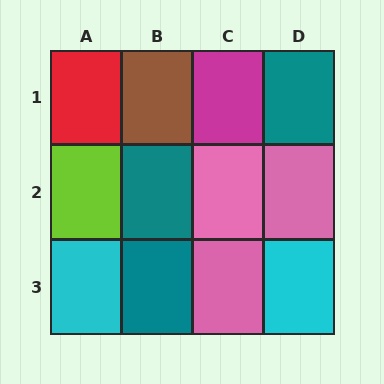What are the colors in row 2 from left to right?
Lime, teal, pink, pink.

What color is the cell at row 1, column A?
Red.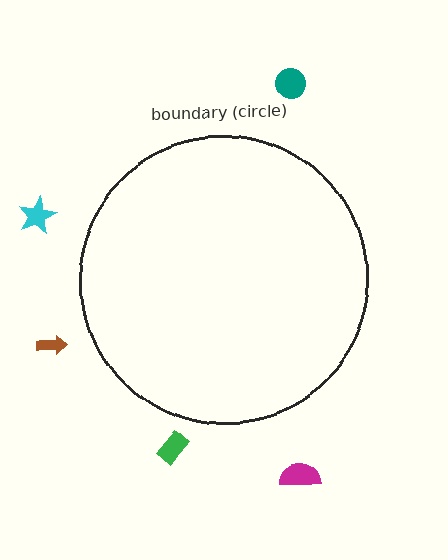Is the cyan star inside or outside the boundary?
Outside.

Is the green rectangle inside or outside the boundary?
Outside.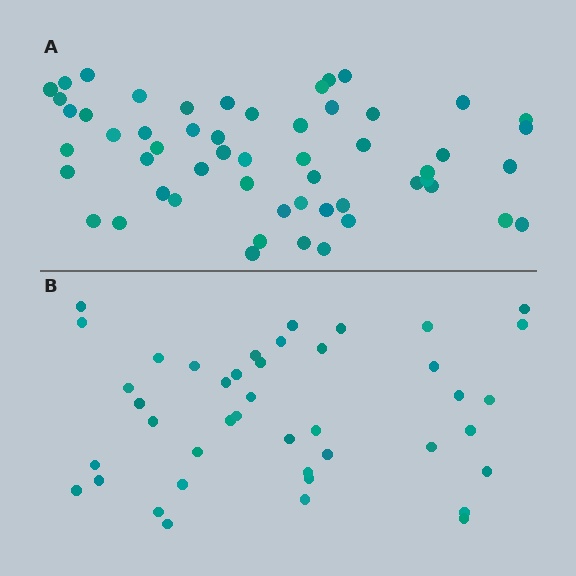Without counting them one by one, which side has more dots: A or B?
Region A (the top region) has more dots.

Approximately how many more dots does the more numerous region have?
Region A has approximately 15 more dots than region B.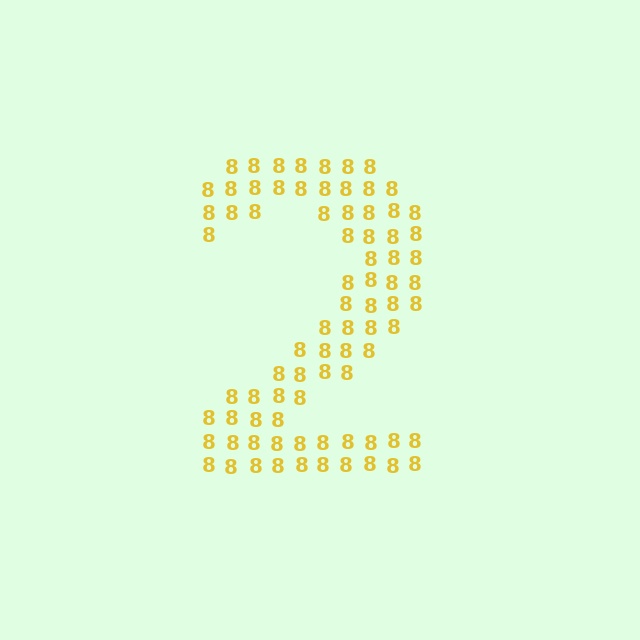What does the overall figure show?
The overall figure shows the digit 2.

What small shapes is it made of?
It is made of small digit 8's.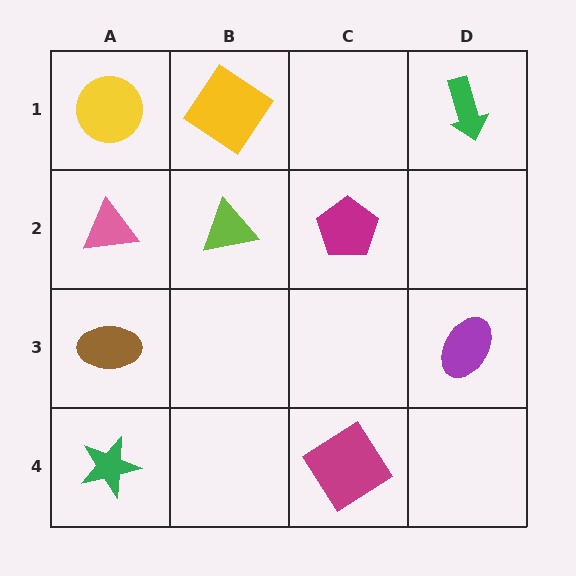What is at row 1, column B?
A yellow diamond.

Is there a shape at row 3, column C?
No, that cell is empty.